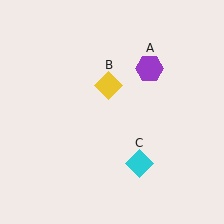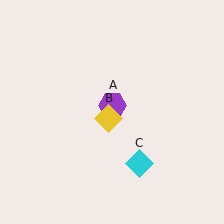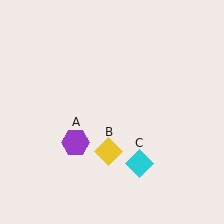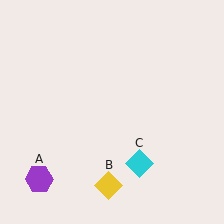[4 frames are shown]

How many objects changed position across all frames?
2 objects changed position: purple hexagon (object A), yellow diamond (object B).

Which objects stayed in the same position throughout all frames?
Cyan diamond (object C) remained stationary.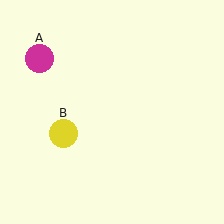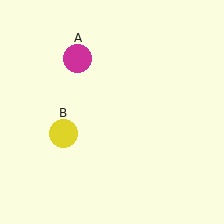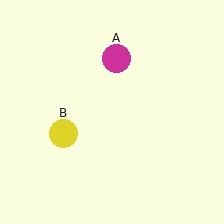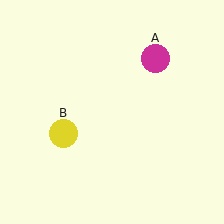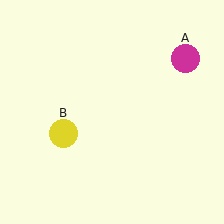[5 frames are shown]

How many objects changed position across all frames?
1 object changed position: magenta circle (object A).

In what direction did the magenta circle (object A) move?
The magenta circle (object A) moved right.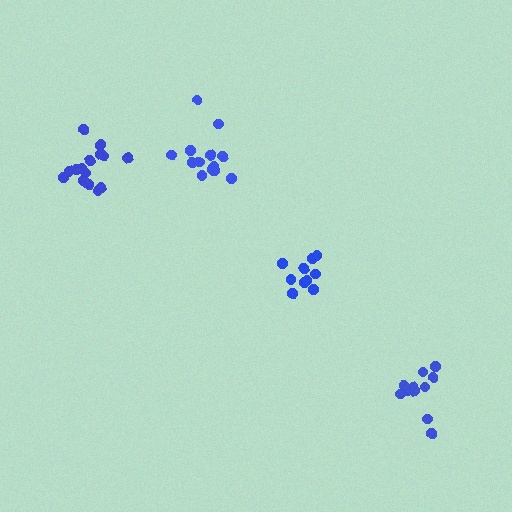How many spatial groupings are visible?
There are 4 spatial groupings.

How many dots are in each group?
Group 1: 13 dots, Group 2: 11 dots, Group 3: 10 dots, Group 4: 15 dots (49 total).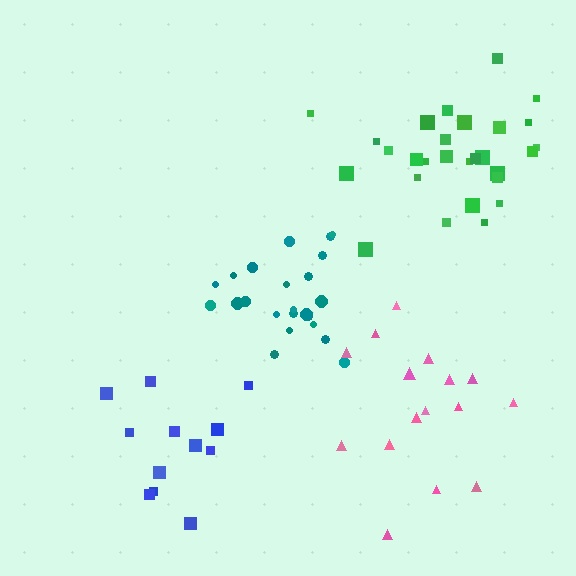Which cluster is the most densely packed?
Teal.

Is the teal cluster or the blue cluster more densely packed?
Teal.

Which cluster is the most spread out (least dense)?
Blue.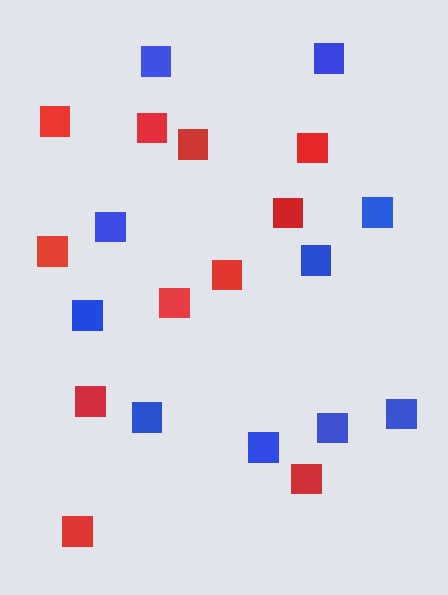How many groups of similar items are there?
There are 2 groups: one group of blue squares (10) and one group of red squares (11).